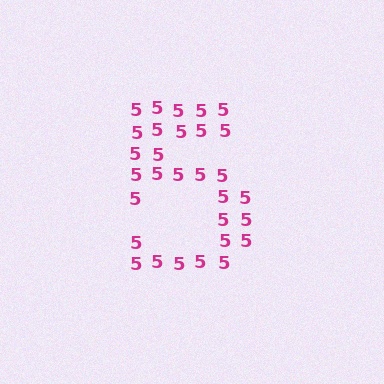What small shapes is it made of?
It is made of small digit 5's.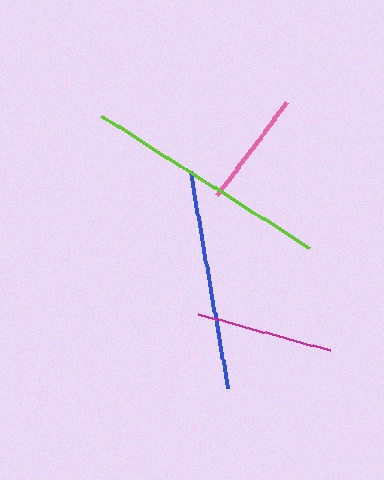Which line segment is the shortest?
The pink line is the shortest at approximately 117 pixels.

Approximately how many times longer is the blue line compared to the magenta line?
The blue line is approximately 1.6 times the length of the magenta line.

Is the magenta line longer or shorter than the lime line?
The lime line is longer than the magenta line.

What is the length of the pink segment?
The pink segment is approximately 117 pixels long.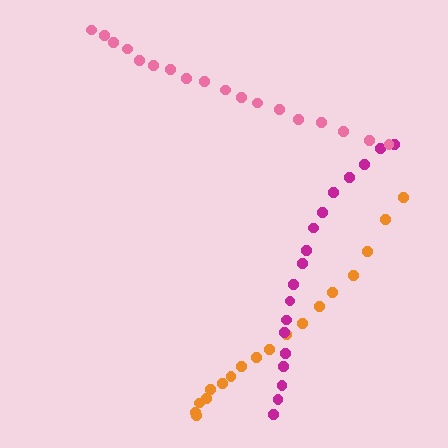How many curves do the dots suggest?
There are 3 distinct paths.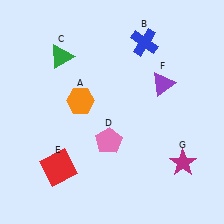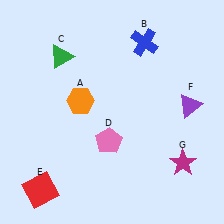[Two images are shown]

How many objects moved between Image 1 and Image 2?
2 objects moved between the two images.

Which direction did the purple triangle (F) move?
The purple triangle (F) moved right.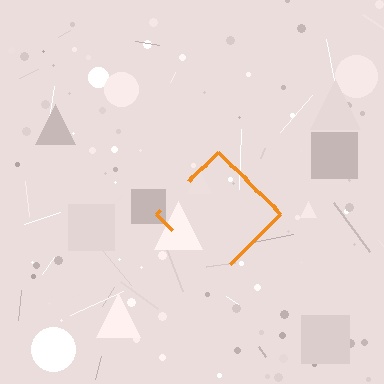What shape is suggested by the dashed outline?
The dashed outline suggests a diamond.